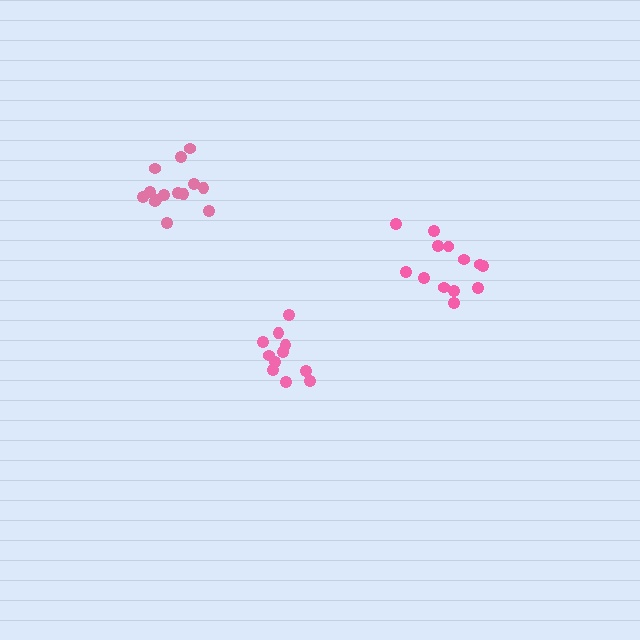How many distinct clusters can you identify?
There are 3 distinct clusters.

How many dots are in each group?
Group 1: 14 dots, Group 2: 13 dots, Group 3: 11 dots (38 total).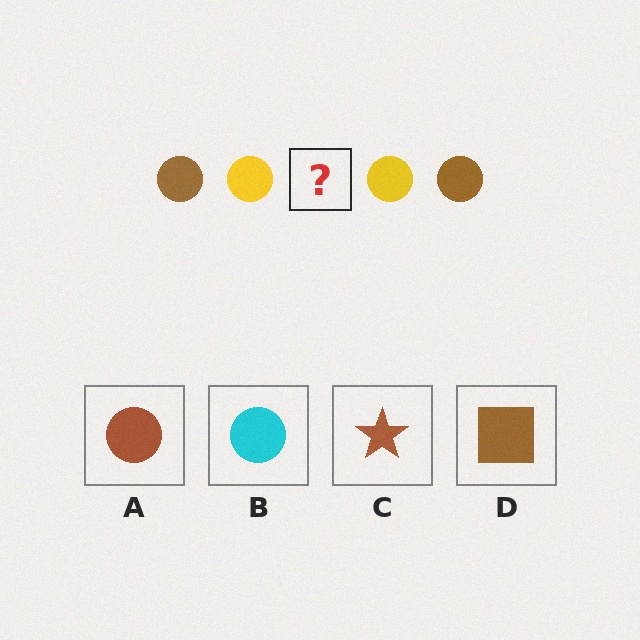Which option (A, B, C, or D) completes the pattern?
A.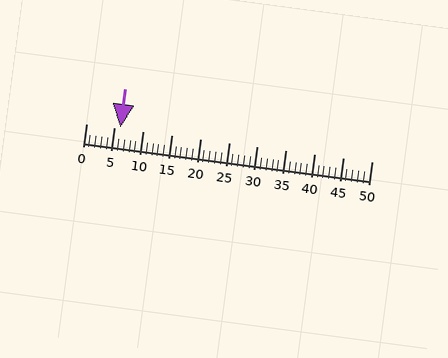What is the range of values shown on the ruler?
The ruler shows values from 0 to 50.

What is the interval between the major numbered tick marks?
The major tick marks are spaced 5 units apart.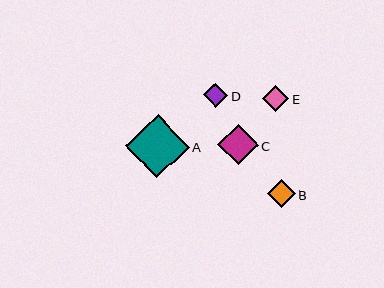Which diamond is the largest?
Diamond A is the largest with a size of approximately 64 pixels.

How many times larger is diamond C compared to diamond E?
Diamond C is approximately 1.6 times the size of diamond E.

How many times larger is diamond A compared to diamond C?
Diamond A is approximately 1.6 times the size of diamond C.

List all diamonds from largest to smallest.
From largest to smallest: A, C, B, E, D.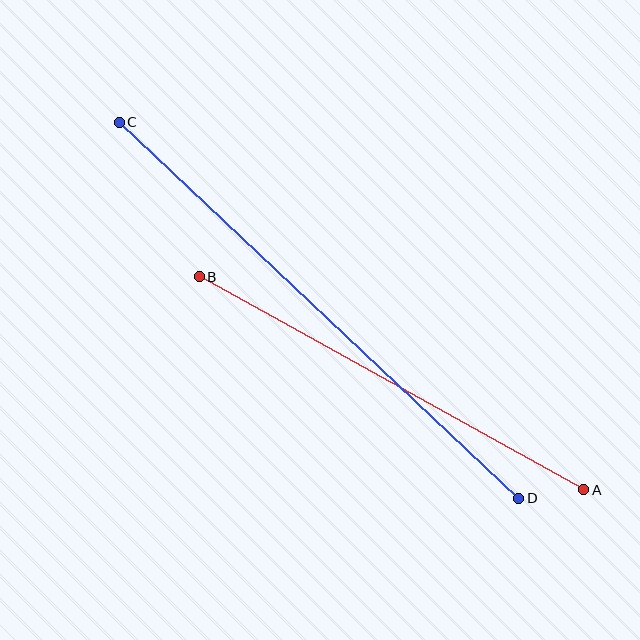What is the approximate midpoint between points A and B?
The midpoint is at approximately (392, 383) pixels.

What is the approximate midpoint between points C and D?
The midpoint is at approximately (319, 310) pixels.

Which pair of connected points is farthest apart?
Points C and D are farthest apart.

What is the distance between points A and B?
The distance is approximately 439 pixels.